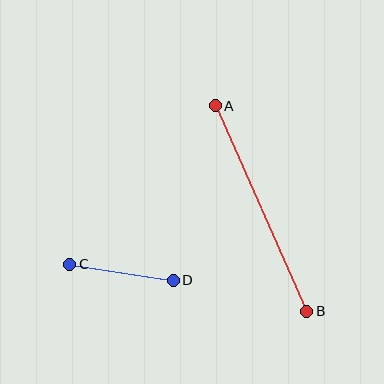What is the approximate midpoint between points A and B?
The midpoint is at approximately (261, 208) pixels.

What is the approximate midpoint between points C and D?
The midpoint is at approximately (122, 272) pixels.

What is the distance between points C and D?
The distance is approximately 105 pixels.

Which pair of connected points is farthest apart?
Points A and B are farthest apart.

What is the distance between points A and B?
The distance is approximately 225 pixels.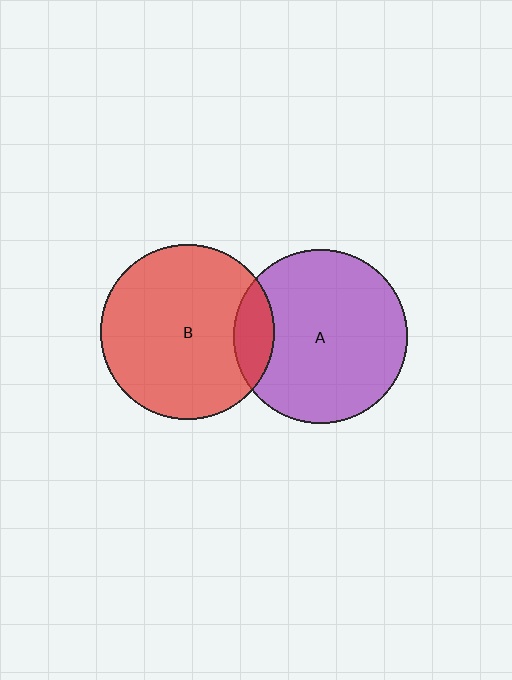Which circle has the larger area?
Circle B (red).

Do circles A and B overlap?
Yes.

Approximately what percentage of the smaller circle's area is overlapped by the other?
Approximately 15%.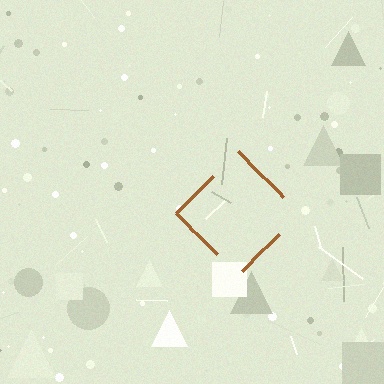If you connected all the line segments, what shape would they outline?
They would outline a diamond.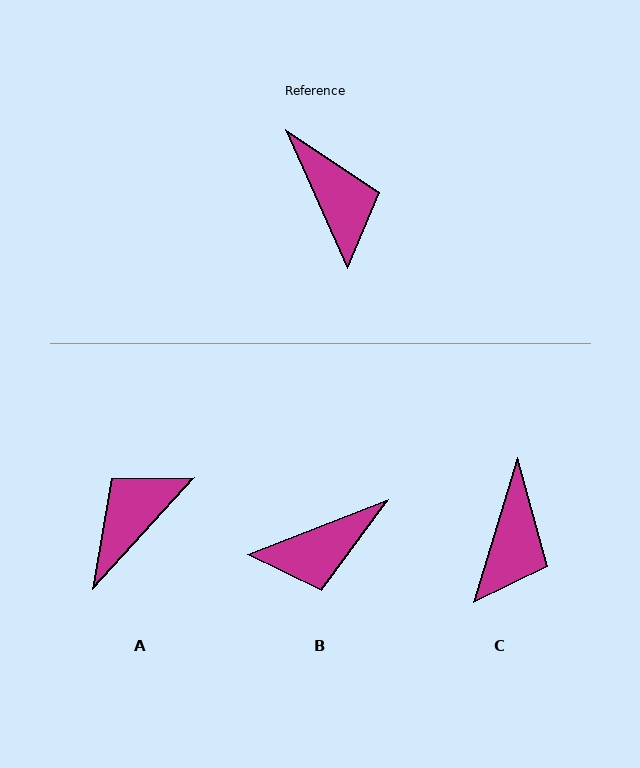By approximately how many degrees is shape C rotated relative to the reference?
Approximately 41 degrees clockwise.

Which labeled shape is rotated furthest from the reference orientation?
A, about 114 degrees away.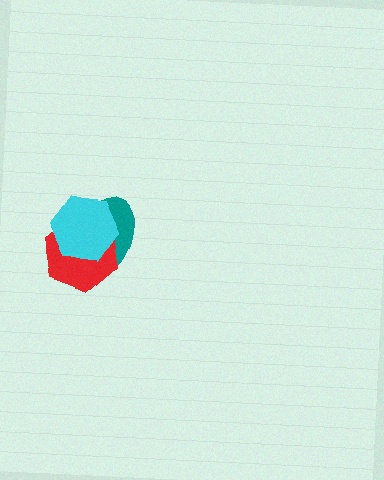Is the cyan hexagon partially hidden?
No, no other shape covers it.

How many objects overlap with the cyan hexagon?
2 objects overlap with the cyan hexagon.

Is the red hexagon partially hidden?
Yes, it is partially covered by another shape.